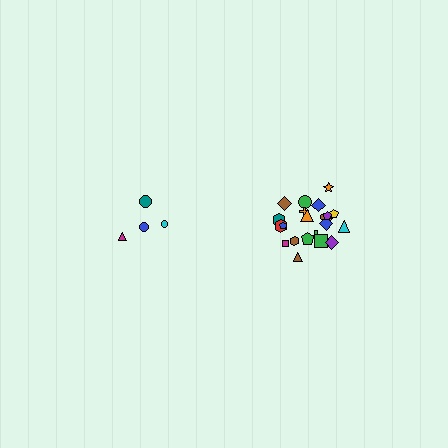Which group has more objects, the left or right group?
The right group.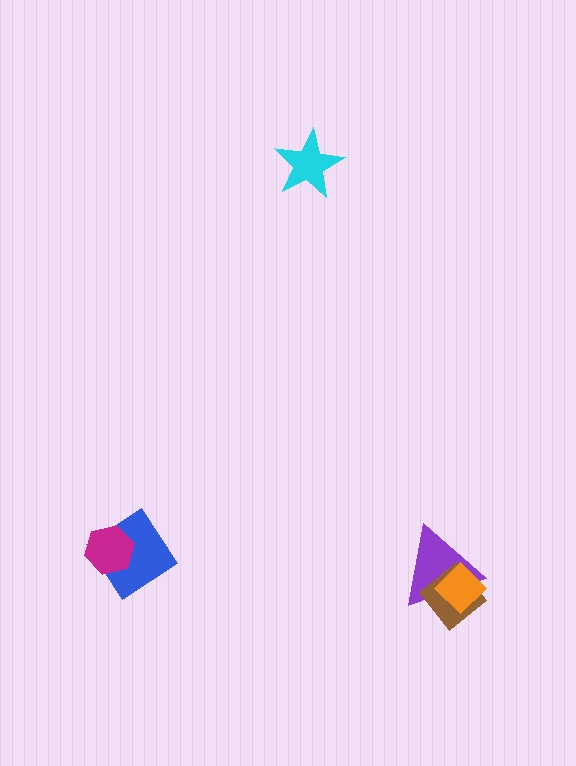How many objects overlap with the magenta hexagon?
1 object overlaps with the magenta hexagon.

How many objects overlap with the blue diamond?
1 object overlaps with the blue diamond.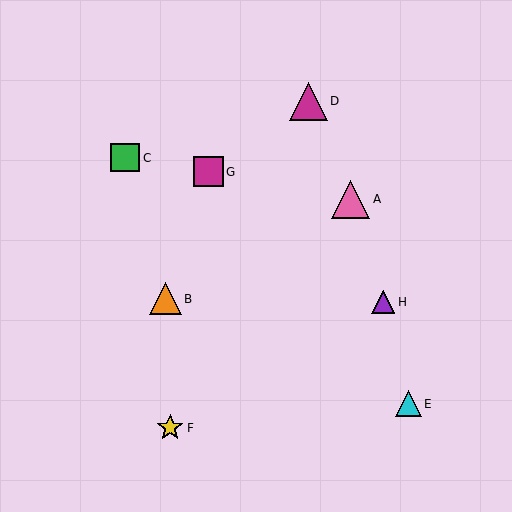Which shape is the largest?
The pink triangle (labeled A) is the largest.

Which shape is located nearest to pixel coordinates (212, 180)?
The magenta square (labeled G) at (208, 172) is nearest to that location.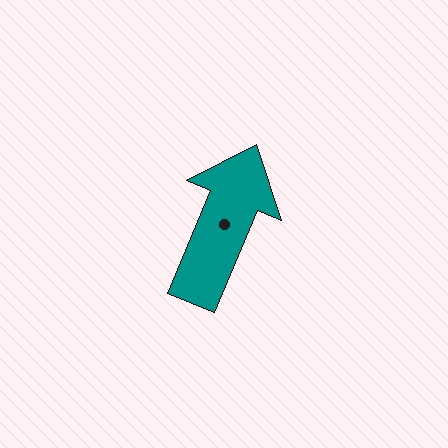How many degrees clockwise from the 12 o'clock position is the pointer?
Approximately 23 degrees.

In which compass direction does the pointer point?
Northeast.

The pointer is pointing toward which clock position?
Roughly 1 o'clock.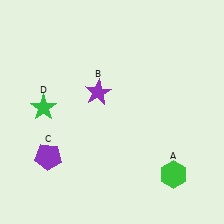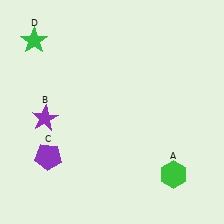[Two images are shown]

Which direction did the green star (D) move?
The green star (D) moved up.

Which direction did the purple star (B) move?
The purple star (B) moved left.